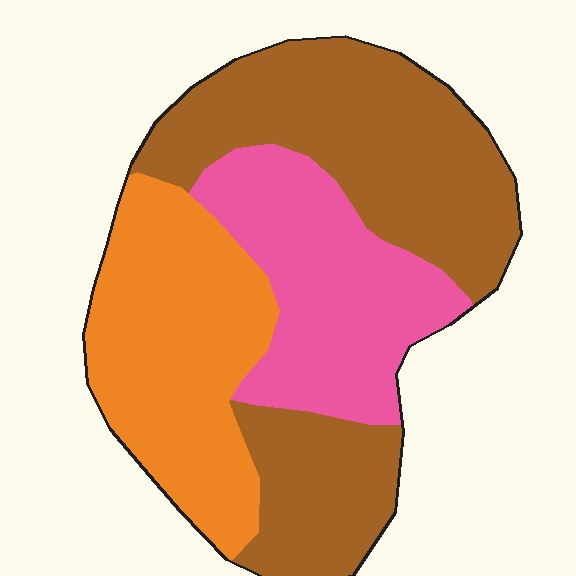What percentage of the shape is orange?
Orange covers about 30% of the shape.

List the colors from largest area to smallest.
From largest to smallest: brown, orange, pink.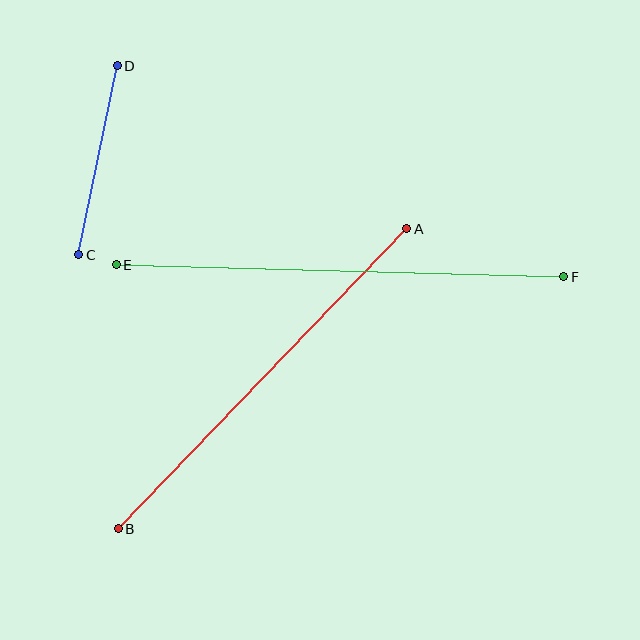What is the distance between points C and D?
The distance is approximately 193 pixels.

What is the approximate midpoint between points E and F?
The midpoint is at approximately (340, 271) pixels.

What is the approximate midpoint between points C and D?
The midpoint is at approximately (98, 160) pixels.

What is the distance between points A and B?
The distance is approximately 417 pixels.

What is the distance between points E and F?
The distance is approximately 448 pixels.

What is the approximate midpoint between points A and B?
The midpoint is at approximately (263, 379) pixels.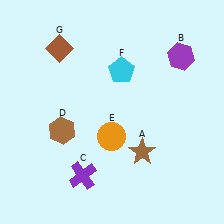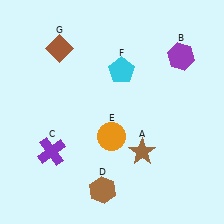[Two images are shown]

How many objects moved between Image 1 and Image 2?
2 objects moved between the two images.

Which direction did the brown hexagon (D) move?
The brown hexagon (D) moved down.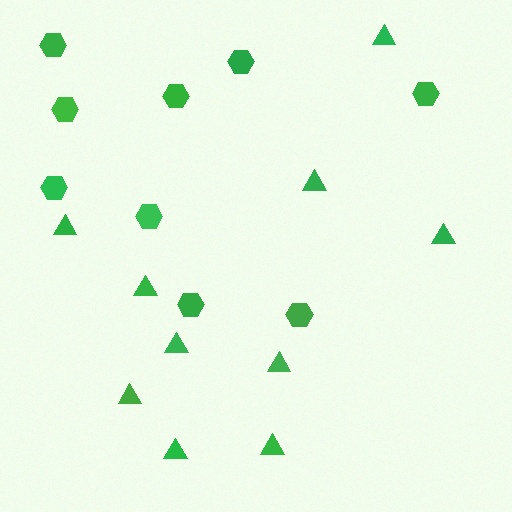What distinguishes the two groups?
There are 2 groups: one group of triangles (10) and one group of hexagons (9).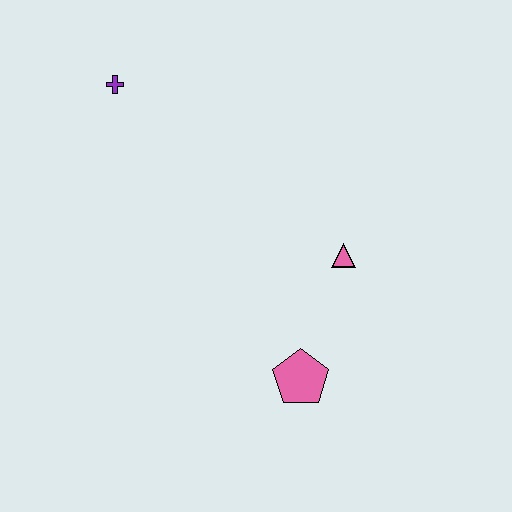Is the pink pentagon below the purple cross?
Yes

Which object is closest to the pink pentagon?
The pink triangle is closest to the pink pentagon.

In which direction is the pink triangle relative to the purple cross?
The pink triangle is to the right of the purple cross.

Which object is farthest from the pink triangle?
The purple cross is farthest from the pink triangle.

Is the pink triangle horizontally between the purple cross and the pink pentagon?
No